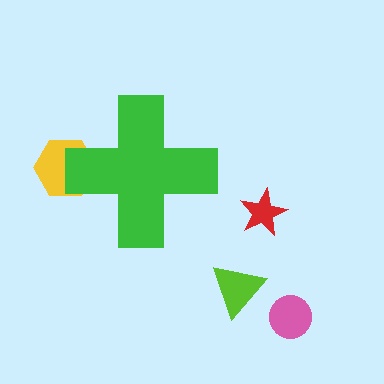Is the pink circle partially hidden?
No, the pink circle is fully visible.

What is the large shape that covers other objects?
A green cross.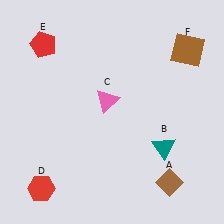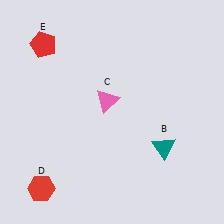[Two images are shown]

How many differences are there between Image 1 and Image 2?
There are 2 differences between the two images.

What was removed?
The brown square (F), the brown diamond (A) were removed in Image 2.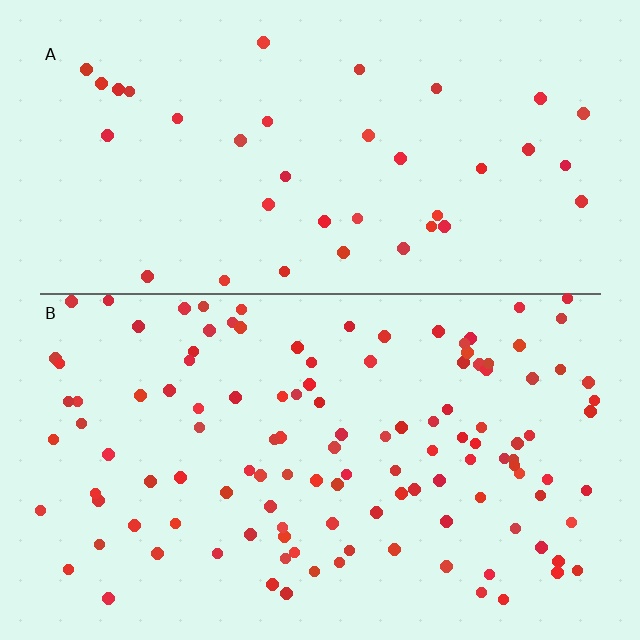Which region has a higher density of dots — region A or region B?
B (the bottom).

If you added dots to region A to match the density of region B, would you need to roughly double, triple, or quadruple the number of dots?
Approximately triple.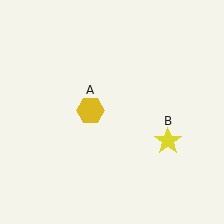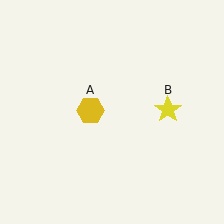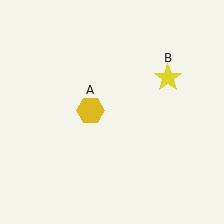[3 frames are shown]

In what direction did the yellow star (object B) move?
The yellow star (object B) moved up.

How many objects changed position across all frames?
1 object changed position: yellow star (object B).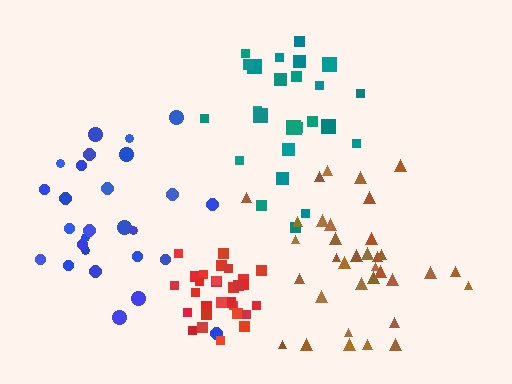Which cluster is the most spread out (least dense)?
Teal.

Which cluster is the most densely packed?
Red.